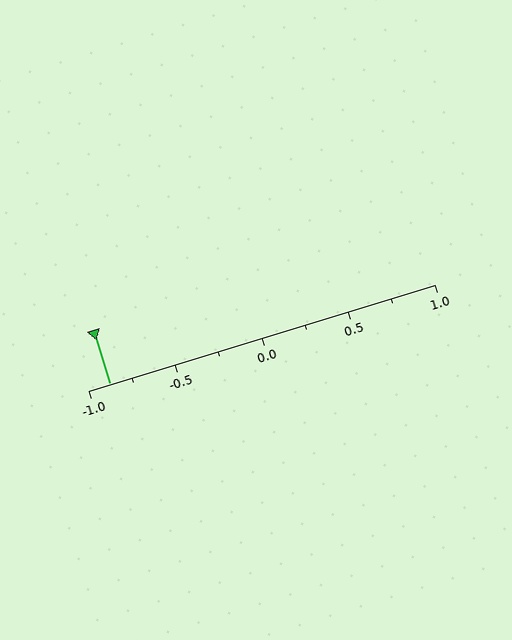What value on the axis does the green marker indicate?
The marker indicates approximately -0.88.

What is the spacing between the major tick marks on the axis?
The major ticks are spaced 0.5 apart.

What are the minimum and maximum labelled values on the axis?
The axis runs from -1.0 to 1.0.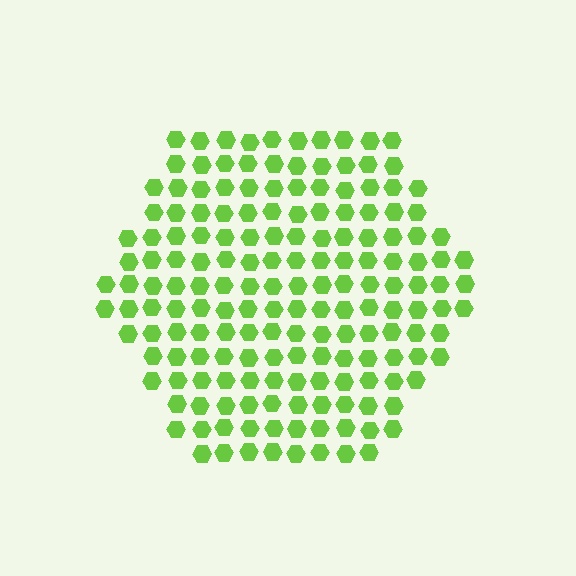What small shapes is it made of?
It is made of small hexagons.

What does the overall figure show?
The overall figure shows a hexagon.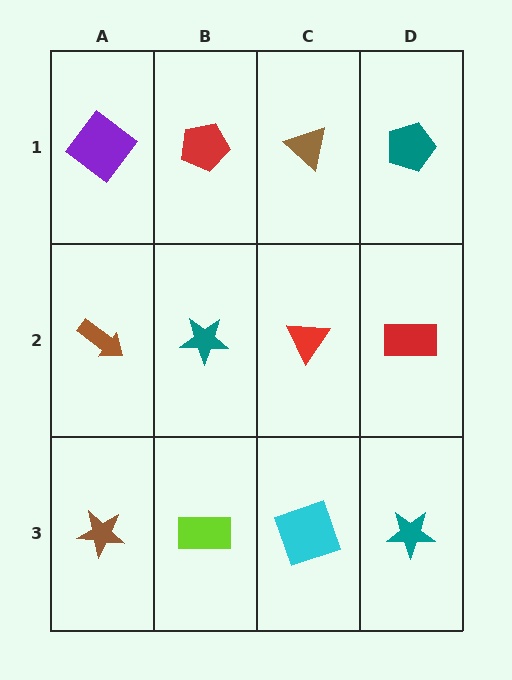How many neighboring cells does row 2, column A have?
3.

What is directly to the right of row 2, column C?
A red rectangle.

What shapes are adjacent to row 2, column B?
A red pentagon (row 1, column B), a lime rectangle (row 3, column B), a brown arrow (row 2, column A), a red triangle (row 2, column C).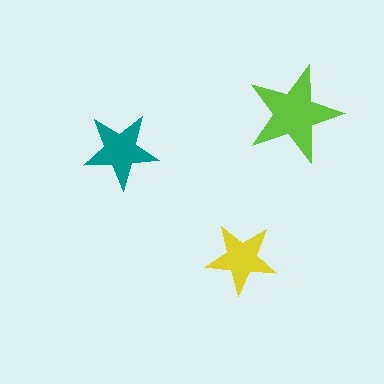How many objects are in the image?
There are 3 objects in the image.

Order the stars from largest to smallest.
the lime one, the teal one, the yellow one.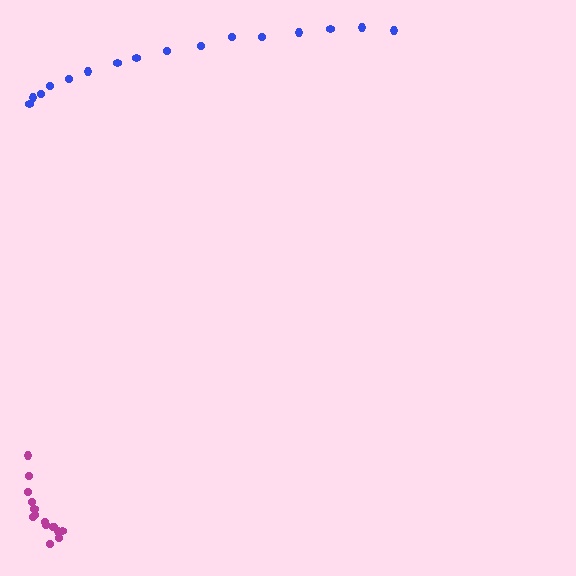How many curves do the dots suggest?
There are 2 distinct paths.